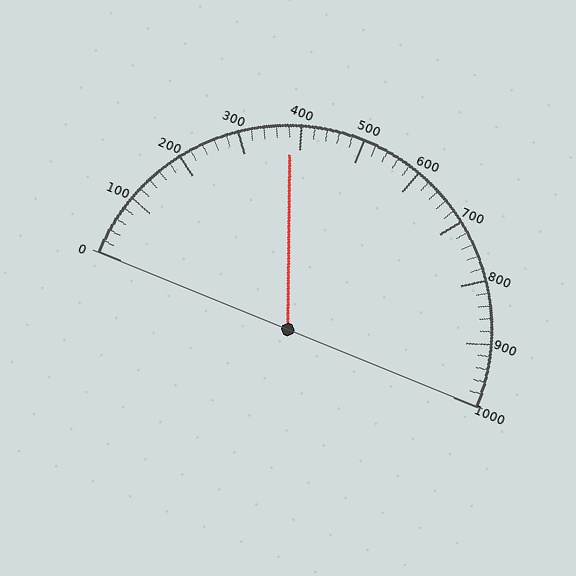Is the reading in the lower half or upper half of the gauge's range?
The reading is in the lower half of the range (0 to 1000).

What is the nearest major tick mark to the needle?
The nearest major tick mark is 400.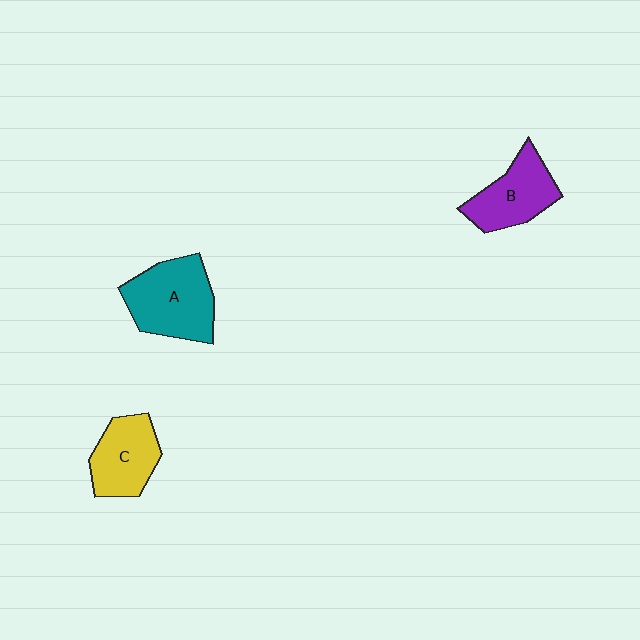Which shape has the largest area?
Shape A (teal).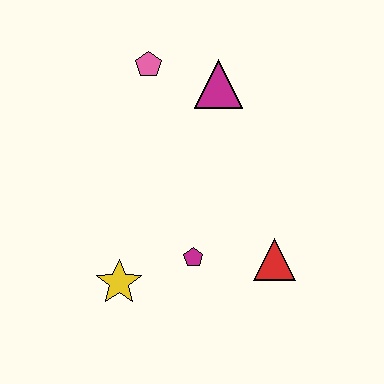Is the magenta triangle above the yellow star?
Yes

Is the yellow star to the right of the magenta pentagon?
No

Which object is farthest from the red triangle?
The pink pentagon is farthest from the red triangle.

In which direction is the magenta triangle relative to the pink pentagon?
The magenta triangle is to the right of the pink pentagon.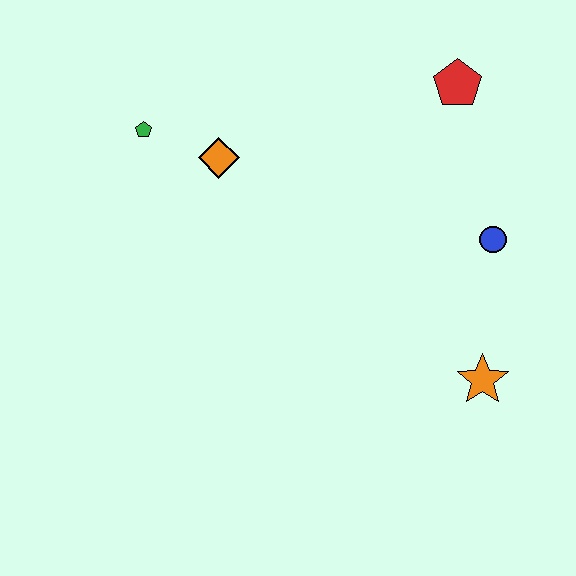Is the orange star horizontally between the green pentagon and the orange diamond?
No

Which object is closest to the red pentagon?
The blue circle is closest to the red pentagon.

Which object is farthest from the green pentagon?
The orange star is farthest from the green pentagon.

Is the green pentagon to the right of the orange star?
No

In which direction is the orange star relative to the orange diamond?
The orange star is to the right of the orange diamond.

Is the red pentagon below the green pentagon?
No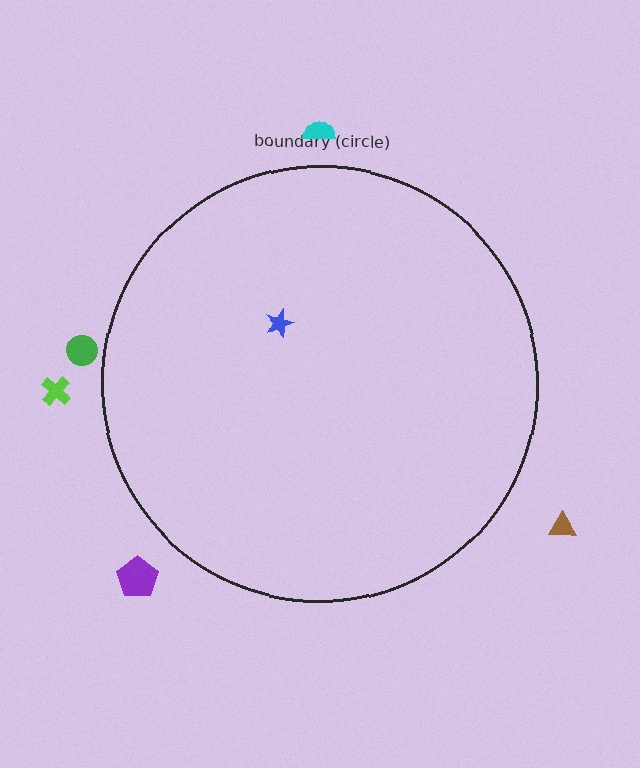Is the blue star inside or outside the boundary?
Inside.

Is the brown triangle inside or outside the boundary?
Outside.